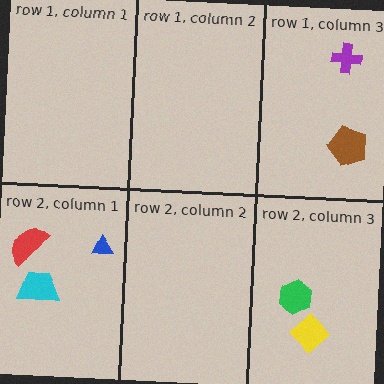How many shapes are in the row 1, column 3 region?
2.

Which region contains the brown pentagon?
The row 1, column 3 region.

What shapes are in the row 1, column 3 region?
The purple cross, the brown pentagon.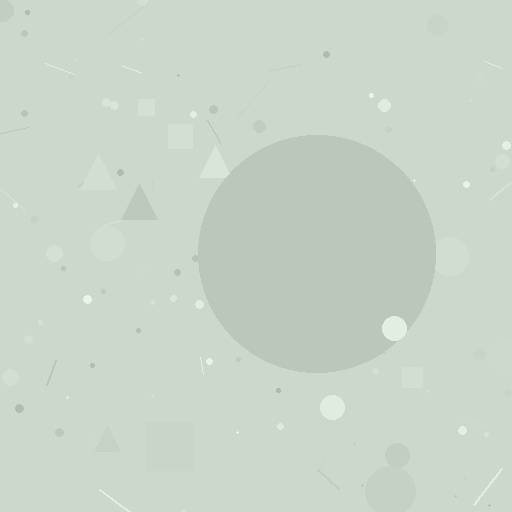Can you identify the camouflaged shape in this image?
The camouflaged shape is a circle.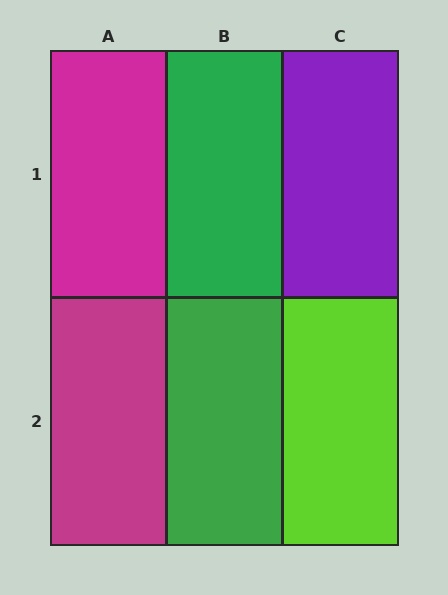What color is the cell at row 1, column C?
Purple.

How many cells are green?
2 cells are green.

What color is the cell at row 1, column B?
Green.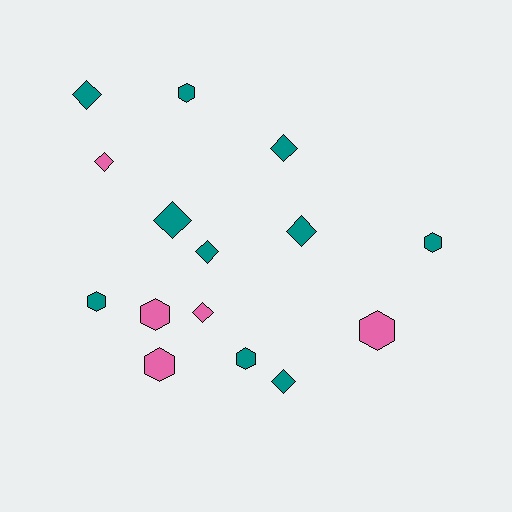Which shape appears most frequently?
Diamond, with 8 objects.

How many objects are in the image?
There are 15 objects.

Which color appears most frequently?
Teal, with 10 objects.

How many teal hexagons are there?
There are 4 teal hexagons.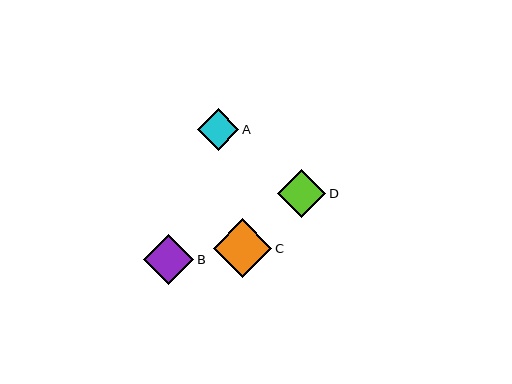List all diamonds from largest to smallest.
From largest to smallest: C, B, D, A.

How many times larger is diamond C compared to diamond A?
Diamond C is approximately 1.4 times the size of diamond A.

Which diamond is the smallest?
Diamond A is the smallest with a size of approximately 41 pixels.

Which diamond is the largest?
Diamond C is the largest with a size of approximately 59 pixels.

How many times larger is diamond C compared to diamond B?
Diamond C is approximately 1.2 times the size of diamond B.